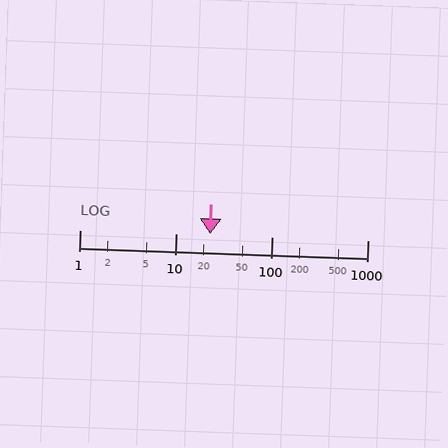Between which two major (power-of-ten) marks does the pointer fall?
The pointer is between 10 and 100.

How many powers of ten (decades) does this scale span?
The scale spans 3 decades, from 1 to 1000.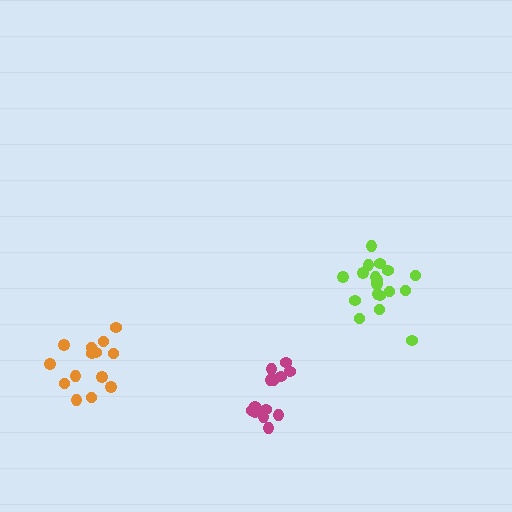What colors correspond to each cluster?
The clusters are colored: orange, lime, magenta.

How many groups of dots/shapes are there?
There are 3 groups.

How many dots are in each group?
Group 1: 14 dots, Group 2: 18 dots, Group 3: 14 dots (46 total).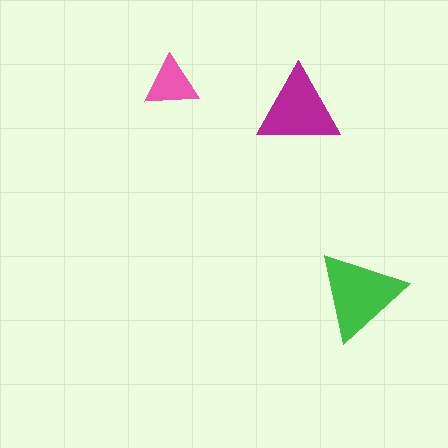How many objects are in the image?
There are 3 objects in the image.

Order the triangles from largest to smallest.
the green one, the magenta one, the pink one.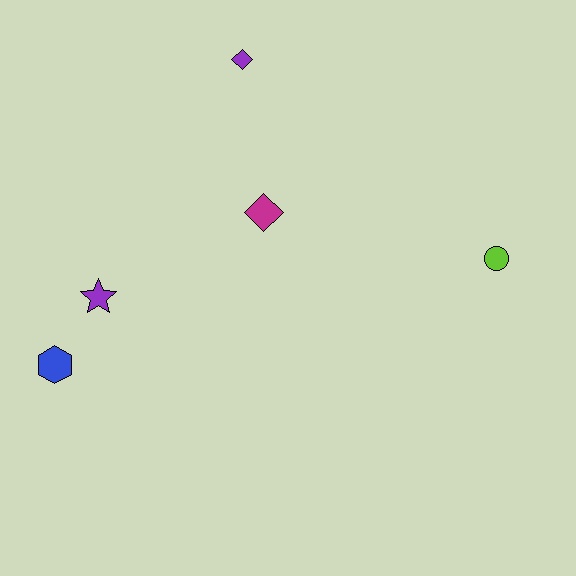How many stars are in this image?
There is 1 star.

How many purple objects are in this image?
There are 2 purple objects.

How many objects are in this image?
There are 5 objects.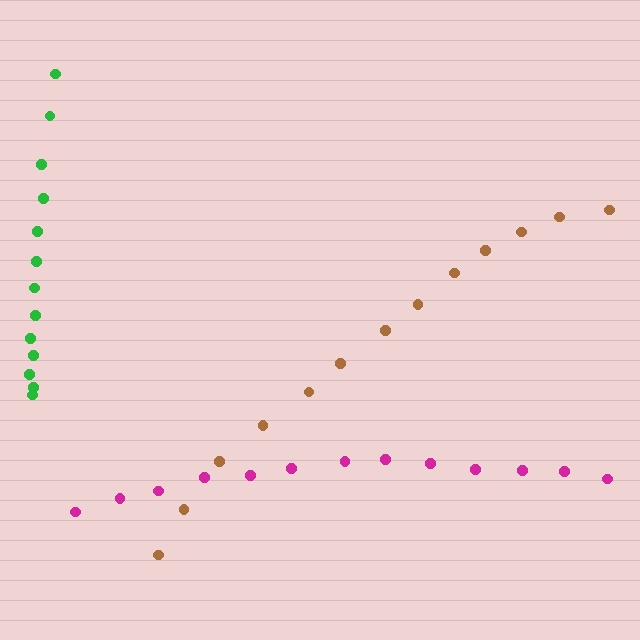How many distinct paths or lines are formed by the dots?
There are 3 distinct paths.